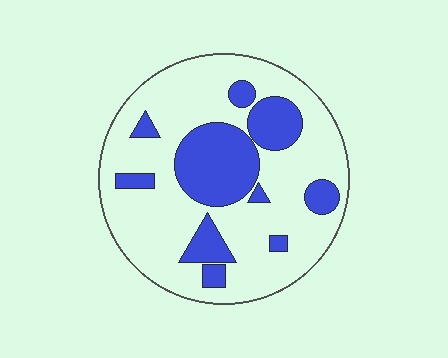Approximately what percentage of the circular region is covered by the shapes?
Approximately 25%.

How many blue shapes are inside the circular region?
10.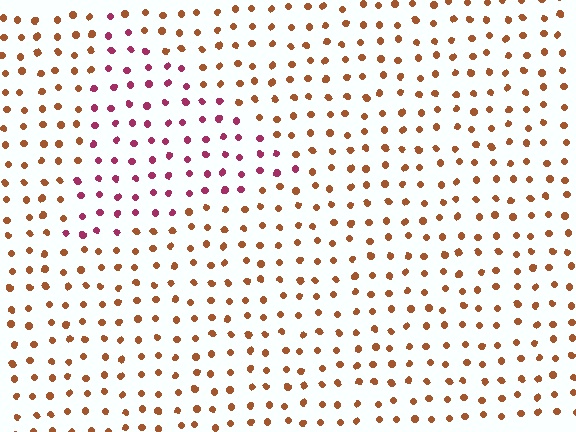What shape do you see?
I see a triangle.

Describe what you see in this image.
The image is filled with small brown elements in a uniform arrangement. A triangle-shaped region is visible where the elements are tinted to a slightly different hue, forming a subtle color boundary.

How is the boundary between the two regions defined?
The boundary is defined purely by a slight shift in hue (about 49 degrees). Spacing, size, and orientation are identical on both sides.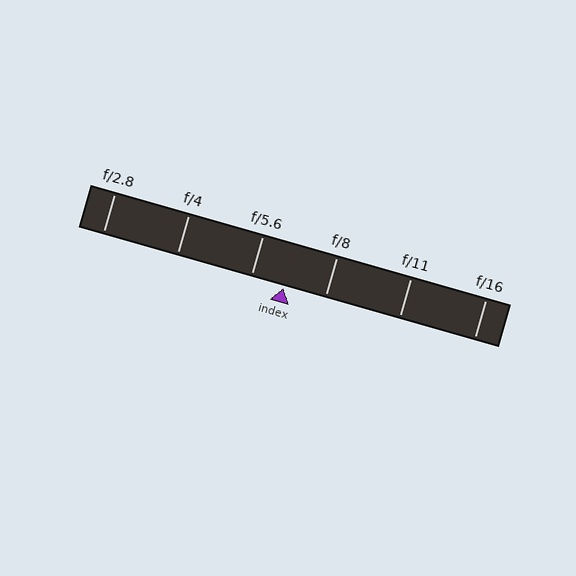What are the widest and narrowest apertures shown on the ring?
The widest aperture shown is f/2.8 and the narrowest is f/16.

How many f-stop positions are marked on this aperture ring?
There are 6 f-stop positions marked.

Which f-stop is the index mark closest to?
The index mark is closest to f/5.6.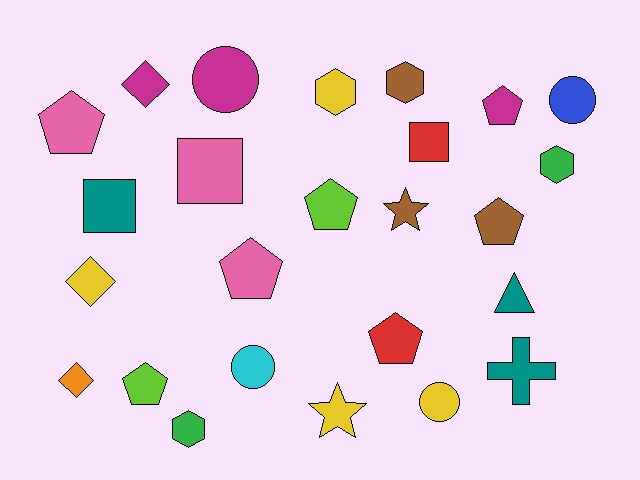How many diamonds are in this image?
There are 3 diamonds.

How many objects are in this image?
There are 25 objects.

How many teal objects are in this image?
There are 3 teal objects.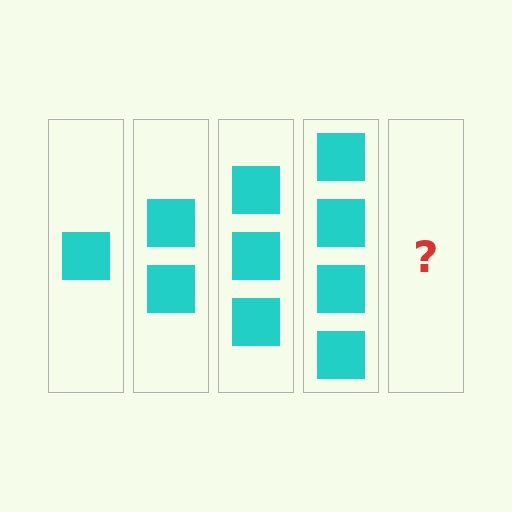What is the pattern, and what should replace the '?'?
The pattern is that each step adds one more square. The '?' should be 5 squares.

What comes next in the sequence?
The next element should be 5 squares.